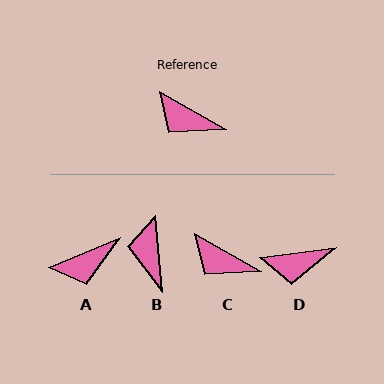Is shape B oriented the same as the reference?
No, it is off by about 55 degrees.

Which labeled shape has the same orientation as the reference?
C.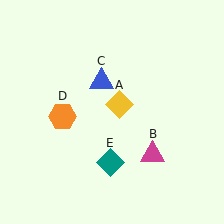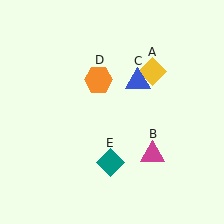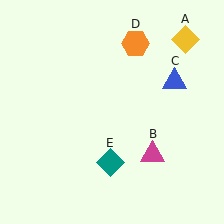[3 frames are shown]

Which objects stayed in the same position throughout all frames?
Magenta triangle (object B) and teal diamond (object E) remained stationary.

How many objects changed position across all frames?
3 objects changed position: yellow diamond (object A), blue triangle (object C), orange hexagon (object D).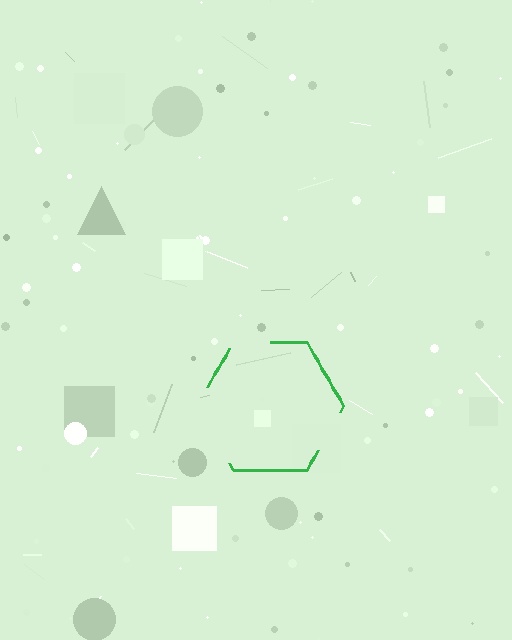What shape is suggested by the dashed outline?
The dashed outline suggests a hexagon.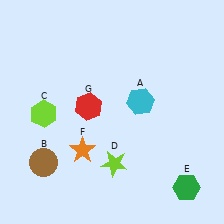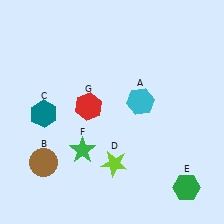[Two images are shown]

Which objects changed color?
C changed from lime to teal. F changed from orange to green.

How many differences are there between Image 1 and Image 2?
There are 2 differences between the two images.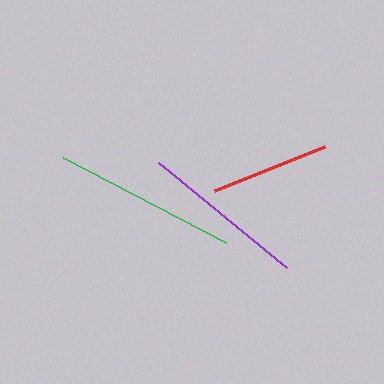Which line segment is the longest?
The green line is the longest at approximately 184 pixels.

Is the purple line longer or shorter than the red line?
The purple line is longer than the red line.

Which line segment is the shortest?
The red line is the shortest at approximately 118 pixels.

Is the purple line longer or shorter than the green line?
The green line is longer than the purple line.